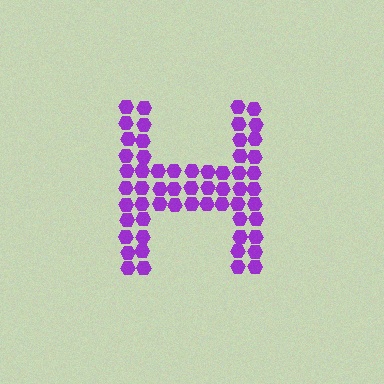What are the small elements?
The small elements are hexagons.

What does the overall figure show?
The overall figure shows the letter H.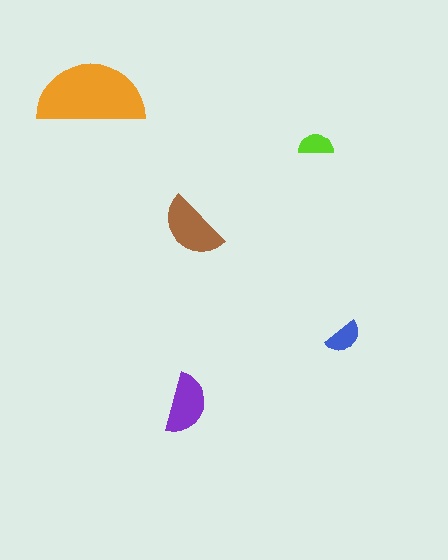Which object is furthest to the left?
The orange semicircle is leftmost.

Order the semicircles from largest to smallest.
the orange one, the brown one, the purple one, the blue one, the lime one.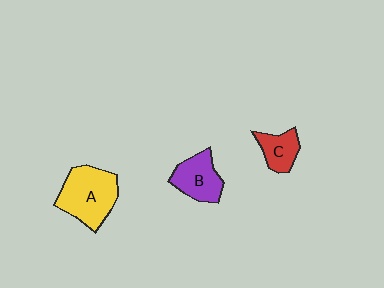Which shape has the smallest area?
Shape C (red).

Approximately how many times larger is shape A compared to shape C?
Approximately 2.1 times.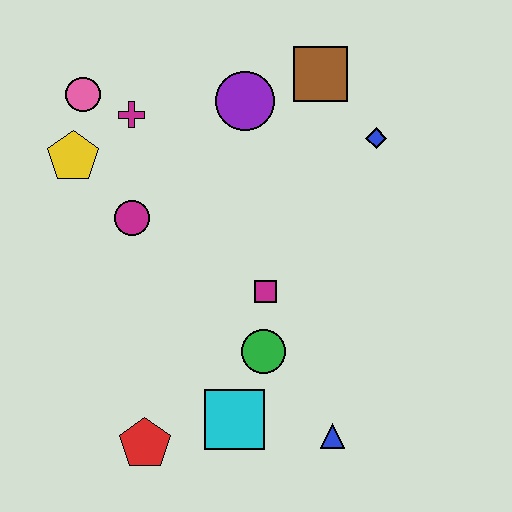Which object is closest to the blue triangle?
The cyan square is closest to the blue triangle.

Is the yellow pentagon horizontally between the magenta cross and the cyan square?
No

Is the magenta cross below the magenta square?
No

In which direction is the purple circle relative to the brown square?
The purple circle is to the left of the brown square.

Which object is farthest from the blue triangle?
The pink circle is farthest from the blue triangle.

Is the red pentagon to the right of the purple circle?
No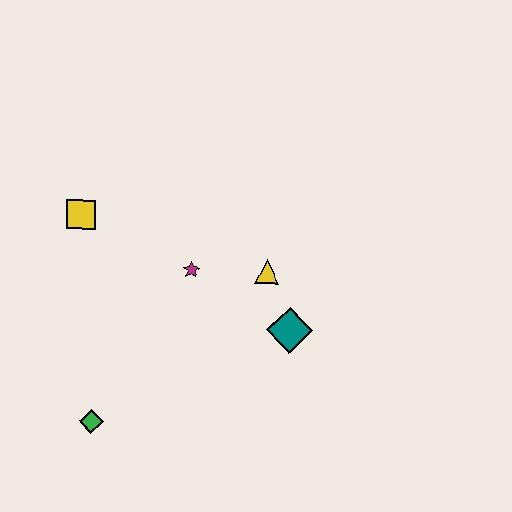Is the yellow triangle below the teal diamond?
No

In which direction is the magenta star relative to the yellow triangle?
The magenta star is to the left of the yellow triangle.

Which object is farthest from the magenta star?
The green diamond is farthest from the magenta star.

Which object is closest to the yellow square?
The magenta star is closest to the yellow square.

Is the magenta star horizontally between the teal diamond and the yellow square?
Yes